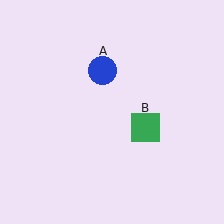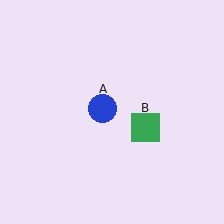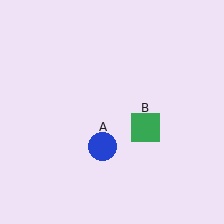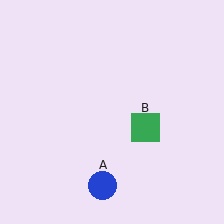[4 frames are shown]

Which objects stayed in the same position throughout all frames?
Green square (object B) remained stationary.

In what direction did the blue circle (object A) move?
The blue circle (object A) moved down.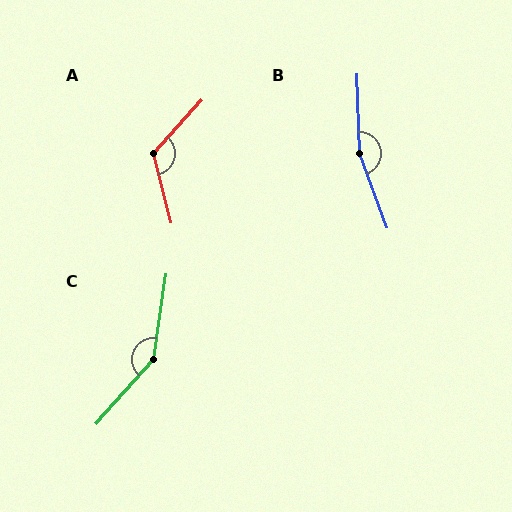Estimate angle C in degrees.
Approximately 147 degrees.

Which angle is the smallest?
A, at approximately 123 degrees.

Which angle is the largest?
B, at approximately 161 degrees.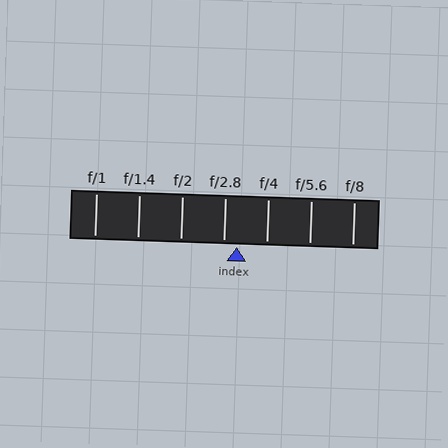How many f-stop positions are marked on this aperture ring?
There are 7 f-stop positions marked.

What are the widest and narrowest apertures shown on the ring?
The widest aperture shown is f/1 and the narrowest is f/8.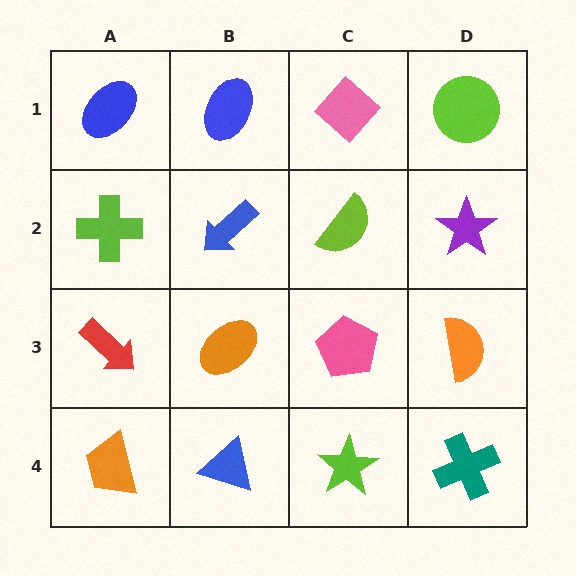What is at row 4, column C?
A lime star.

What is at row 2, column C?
A lime semicircle.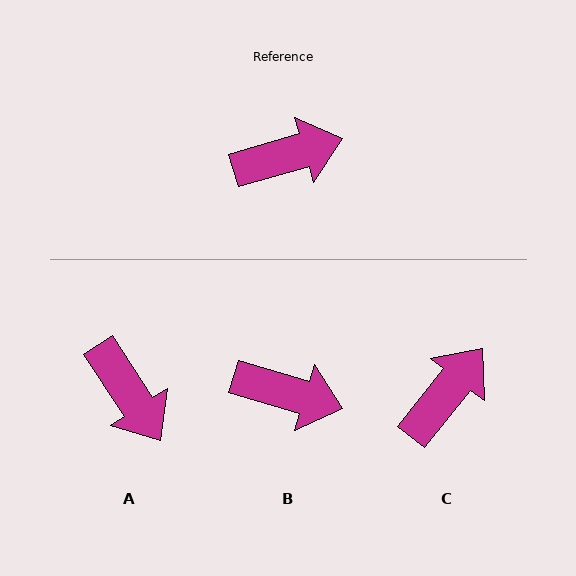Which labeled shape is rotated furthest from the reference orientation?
A, about 73 degrees away.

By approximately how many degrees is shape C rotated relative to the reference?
Approximately 35 degrees counter-clockwise.